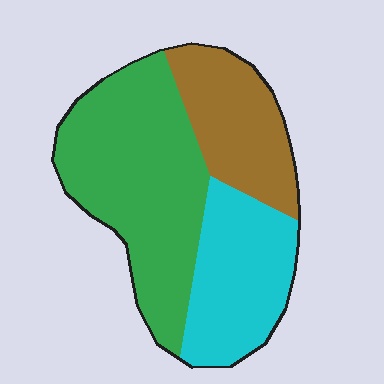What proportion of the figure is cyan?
Cyan takes up about one quarter (1/4) of the figure.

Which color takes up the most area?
Green, at roughly 50%.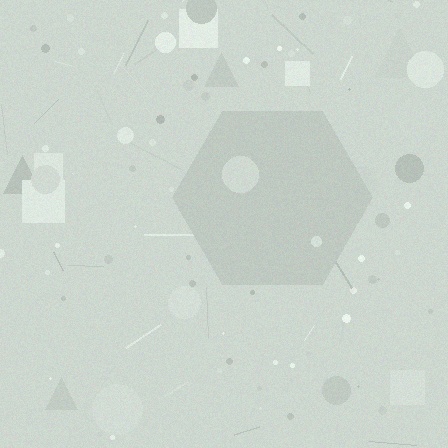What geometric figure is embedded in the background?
A hexagon is embedded in the background.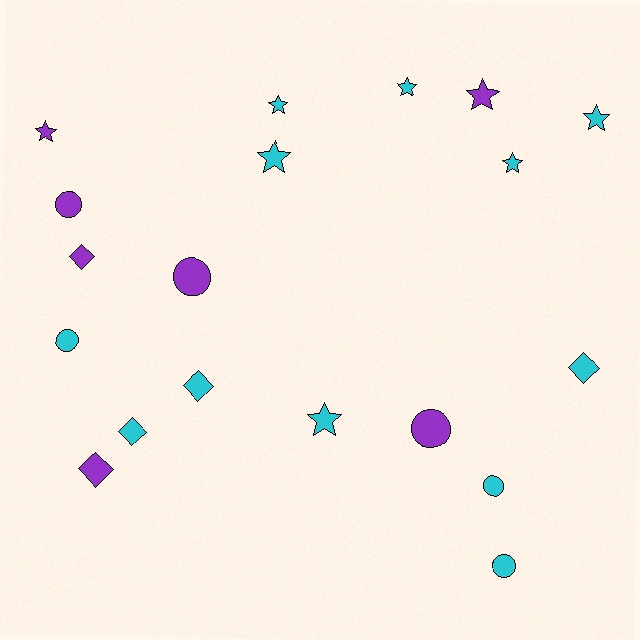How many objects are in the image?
There are 19 objects.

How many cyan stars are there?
There are 6 cyan stars.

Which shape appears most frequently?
Star, with 8 objects.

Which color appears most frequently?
Cyan, with 12 objects.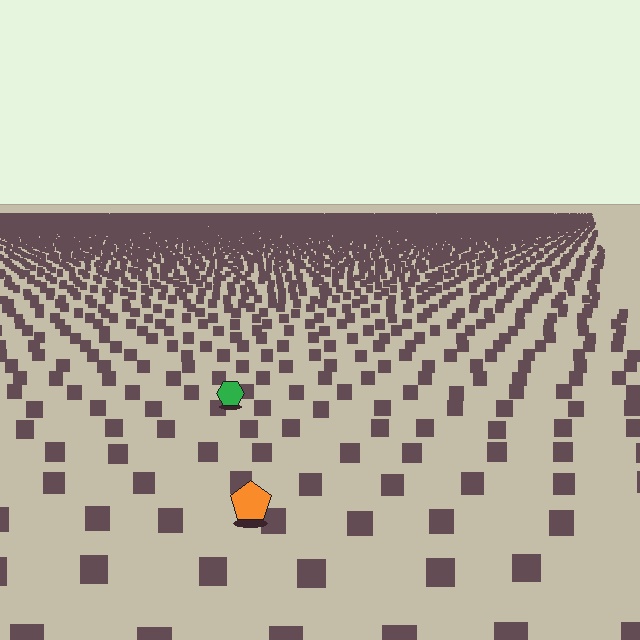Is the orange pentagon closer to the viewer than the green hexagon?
Yes. The orange pentagon is closer — you can tell from the texture gradient: the ground texture is coarser near it.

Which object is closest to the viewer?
The orange pentagon is closest. The texture marks near it are larger and more spread out.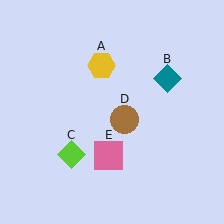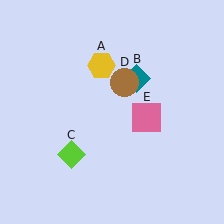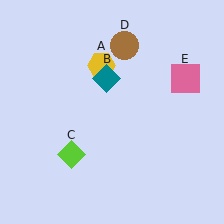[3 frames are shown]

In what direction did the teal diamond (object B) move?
The teal diamond (object B) moved left.